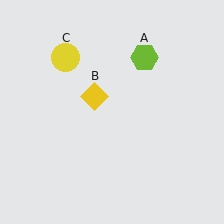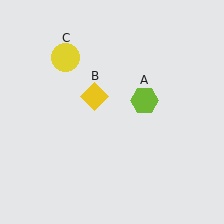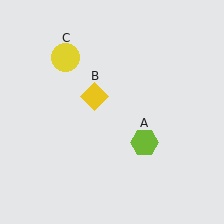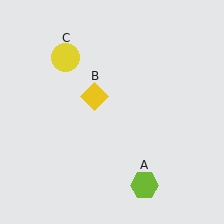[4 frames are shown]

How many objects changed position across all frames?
1 object changed position: lime hexagon (object A).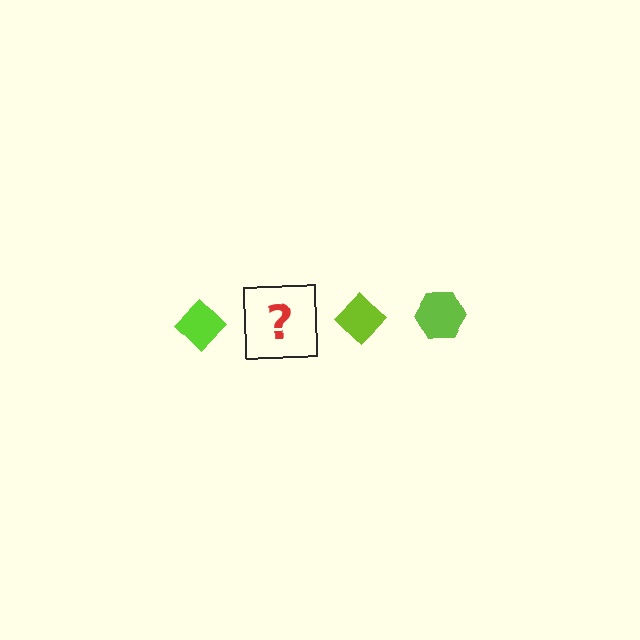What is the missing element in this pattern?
The missing element is a lime hexagon.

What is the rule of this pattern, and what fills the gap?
The rule is that the pattern cycles through diamond, hexagon shapes in lime. The gap should be filled with a lime hexagon.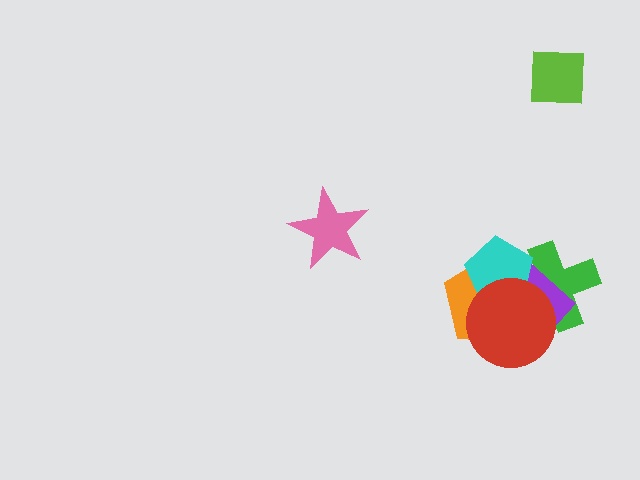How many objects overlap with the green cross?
4 objects overlap with the green cross.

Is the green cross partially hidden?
Yes, it is partially covered by another shape.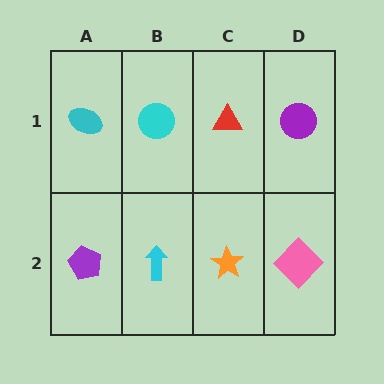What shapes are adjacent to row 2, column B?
A cyan circle (row 1, column B), a purple pentagon (row 2, column A), an orange star (row 2, column C).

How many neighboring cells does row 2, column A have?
2.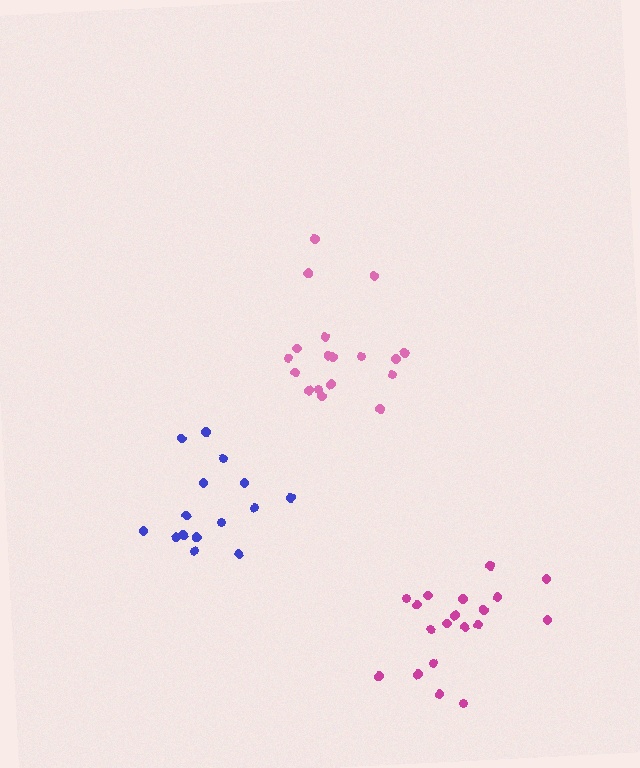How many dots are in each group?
Group 1: 19 dots, Group 2: 15 dots, Group 3: 18 dots (52 total).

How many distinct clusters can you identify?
There are 3 distinct clusters.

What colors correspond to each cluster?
The clusters are colored: magenta, blue, pink.